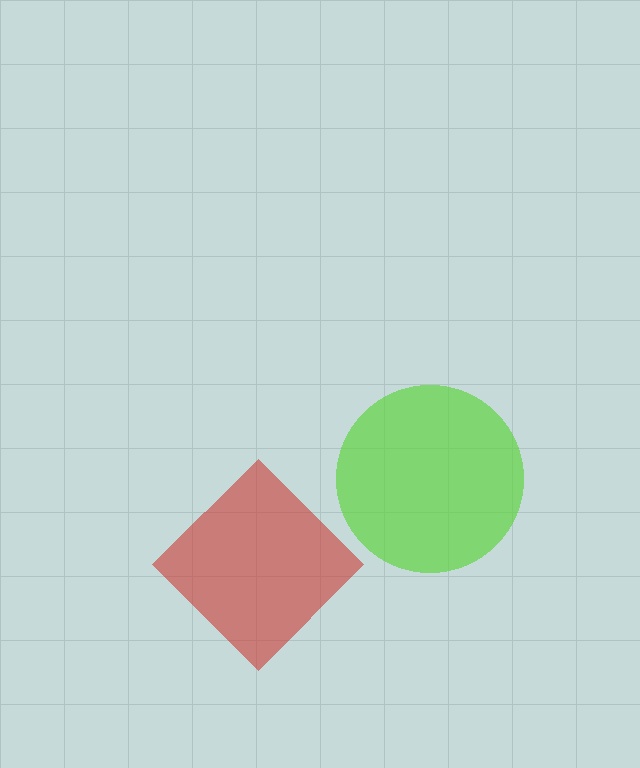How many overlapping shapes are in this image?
There are 2 overlapping shapes in the image.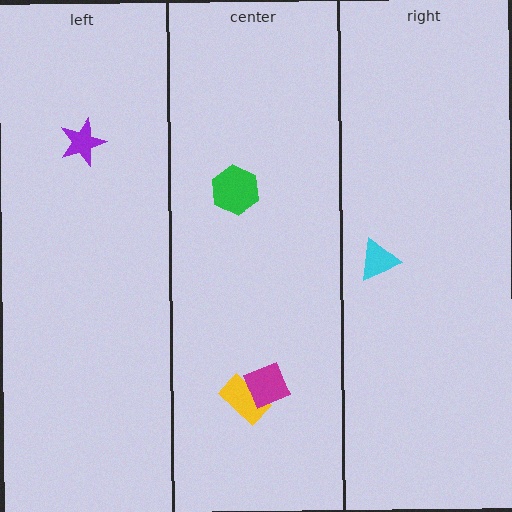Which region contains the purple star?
The left region.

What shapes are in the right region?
The cyan triangle.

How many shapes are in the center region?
3.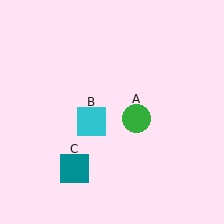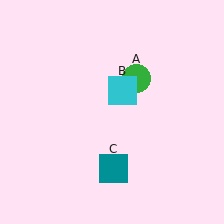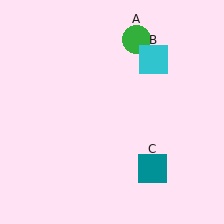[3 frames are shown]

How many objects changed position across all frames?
3 objects changed position: green circle (object A), cyan square (object B), teal square (object C).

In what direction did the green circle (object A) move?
The green circle (object A) moved up.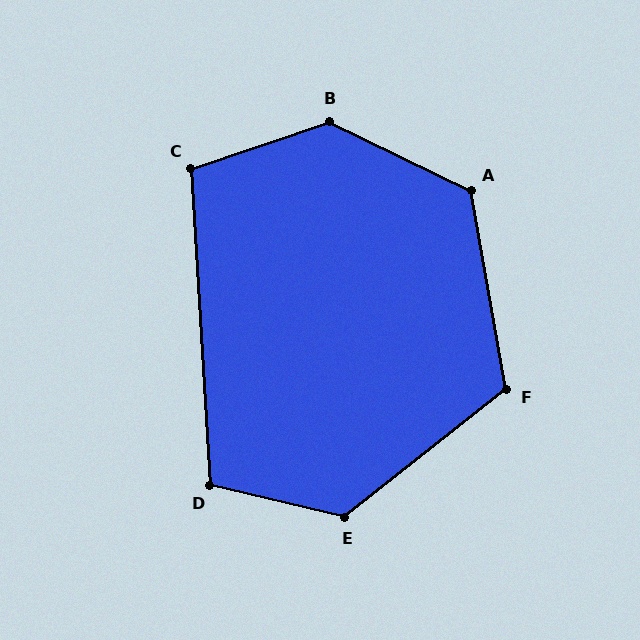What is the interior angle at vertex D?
Approximately 107 degrees (obtuse).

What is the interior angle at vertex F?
Approximately 118 degrees (obtuse).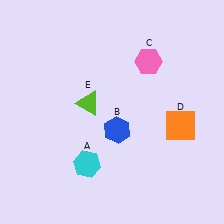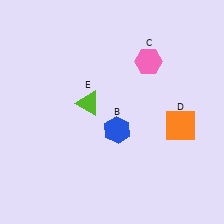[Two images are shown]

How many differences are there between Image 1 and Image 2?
There is 1 difference between the two images.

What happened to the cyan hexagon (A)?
The cyan hexagon (A) was removed in Image 2. It was in the bottom-left area of Image 1.